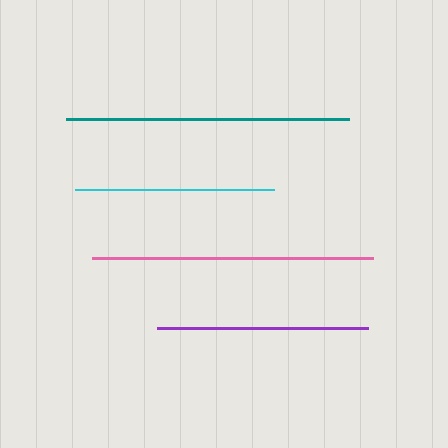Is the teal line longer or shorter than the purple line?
The teal line is longer than the purple line.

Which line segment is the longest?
The teal line is the longest at approximately 283 pixels.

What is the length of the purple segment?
The purple segment is approximately 212 pixels long.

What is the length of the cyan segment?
The cyan segment is approximately 198 pixels long.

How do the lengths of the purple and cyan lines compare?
The purple and cyan lines are approximately the same length.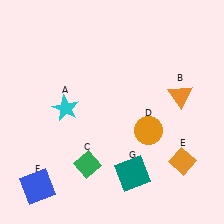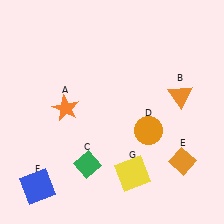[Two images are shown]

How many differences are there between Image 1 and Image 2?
There are 2 differences between the two images.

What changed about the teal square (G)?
In Image 1, G is teal. In Image 2, it changed to yellow.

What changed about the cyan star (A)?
In Image 1, A is cyan. In Image 2, it changed to orange.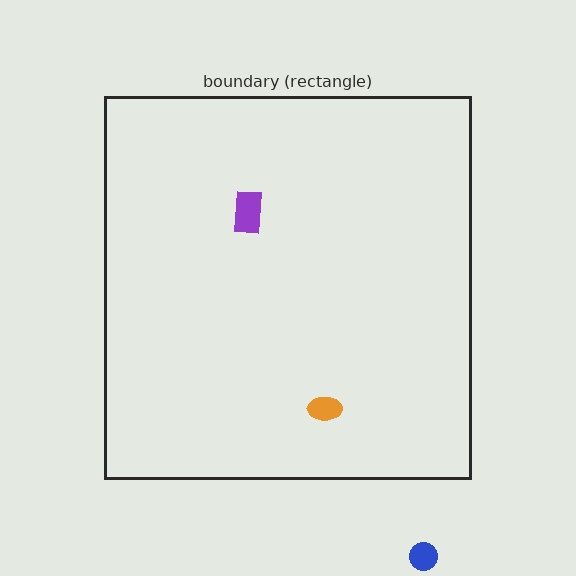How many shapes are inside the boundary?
2 inside, 1 outside.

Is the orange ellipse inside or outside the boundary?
Inside.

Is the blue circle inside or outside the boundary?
Outside.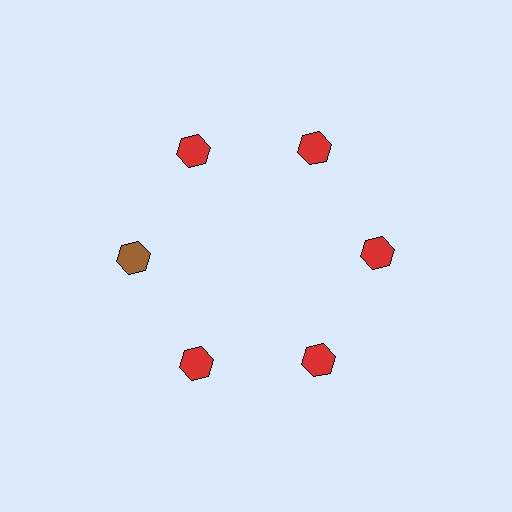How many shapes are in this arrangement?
There are 6 shapes arranged in a ring pattern.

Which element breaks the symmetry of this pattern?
The brown hexagon at roughly the 9 o'clock position breaks the symmetry. All other shapes are red hexagons.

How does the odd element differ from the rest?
It has a different color: brown instead of red.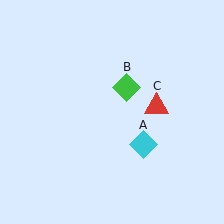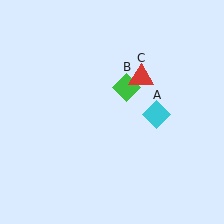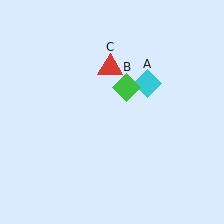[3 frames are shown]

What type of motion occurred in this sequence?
The cyan diamond (object A), red triangle (object C) rotated counterclockwise around the center of the scene.